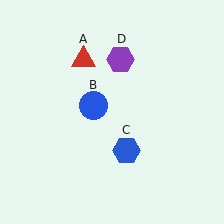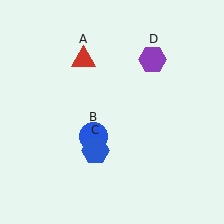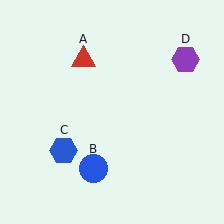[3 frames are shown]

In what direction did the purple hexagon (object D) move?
The purple hexagon (object D) moved right.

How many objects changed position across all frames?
3 objects changed position: blue circle (object B), blue hexagon (object C), purple hexagon (object D).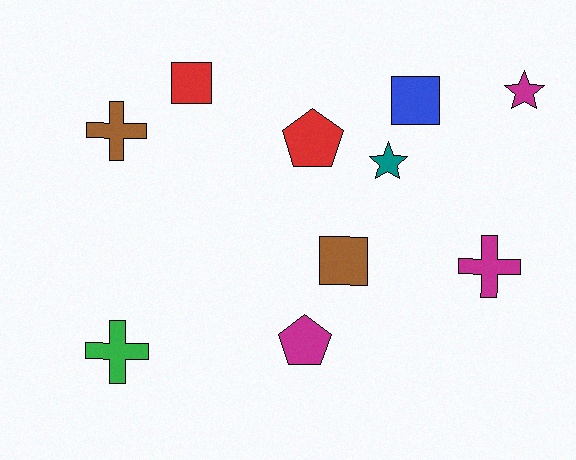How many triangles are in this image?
There are no triangles.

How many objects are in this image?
There are 10 objects.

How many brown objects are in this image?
There are 2 brown objects.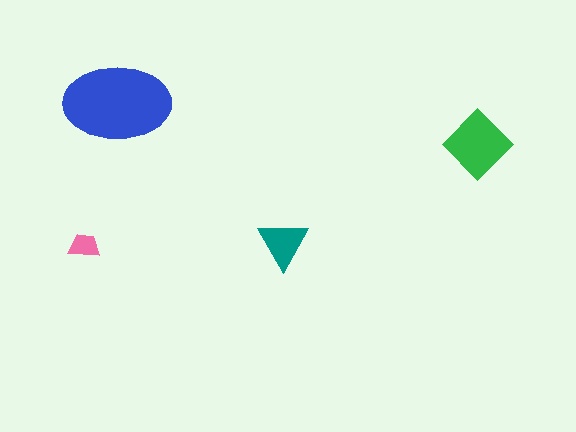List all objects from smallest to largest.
The pink trapezoid, the teal triangle, the green diamond, the blue ellipse.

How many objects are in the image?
There are 4 objects in the image.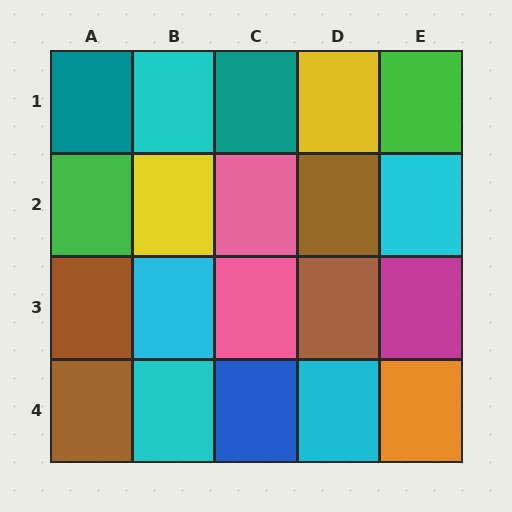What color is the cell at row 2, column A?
Green.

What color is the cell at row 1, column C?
Teal.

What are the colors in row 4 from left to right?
Brown, cyan, blue, cyan, orange.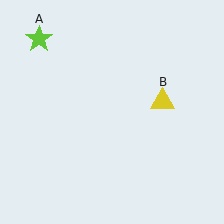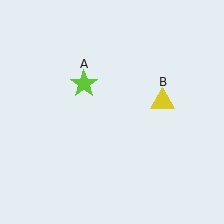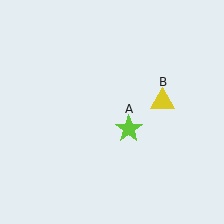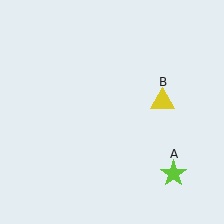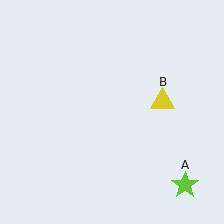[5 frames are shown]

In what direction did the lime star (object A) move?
The lime star (object A) moved down and to the right.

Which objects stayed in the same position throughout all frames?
Yellow triangle (object B) remained stationary.